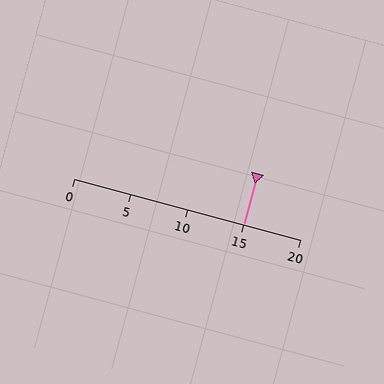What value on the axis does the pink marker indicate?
The marker indicates approximately 15.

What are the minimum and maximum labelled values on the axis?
The axis runs from 0 to 20.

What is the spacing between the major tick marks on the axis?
The major ticks are spaced 5 apart.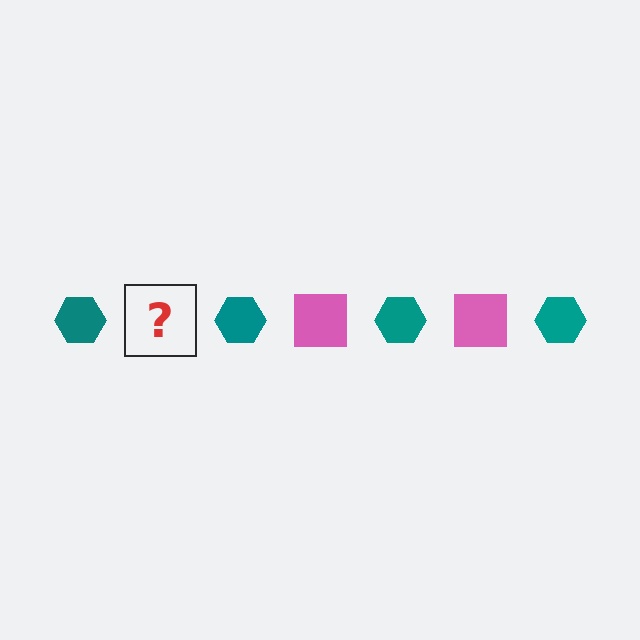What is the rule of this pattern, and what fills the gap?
The rule is that the pattern alternates between teal hexagon and pink square. The gap should be filled with a pink square.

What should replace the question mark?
The question mark should be replaced with a pink square.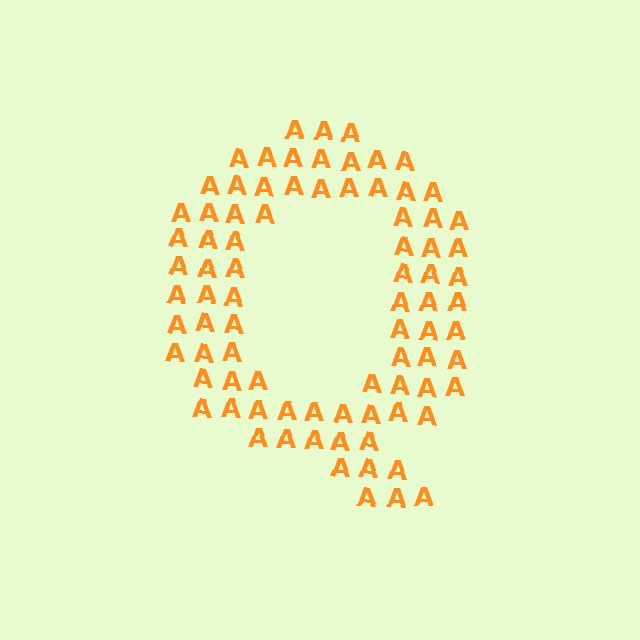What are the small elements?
The small elements are letter A's.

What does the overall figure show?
The overall figure shows the letter Q.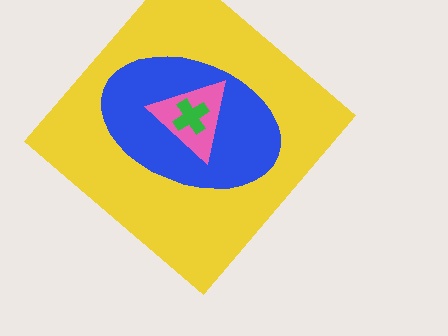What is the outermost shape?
The yellow diamond.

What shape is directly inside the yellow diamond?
The blue ellipse.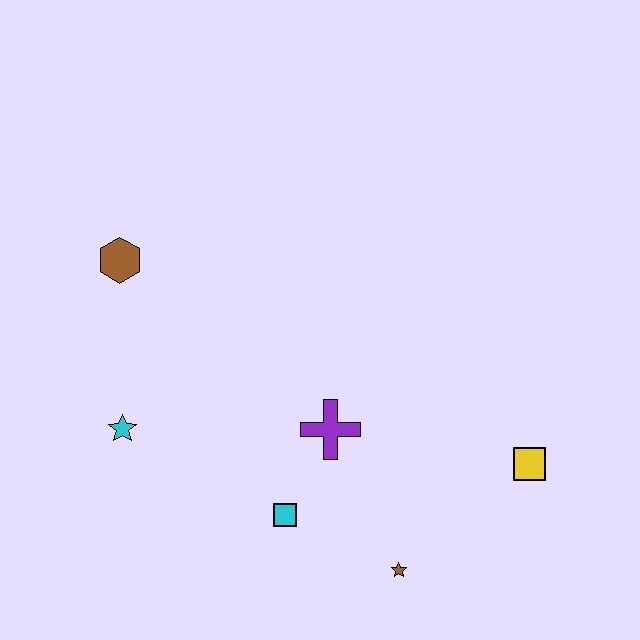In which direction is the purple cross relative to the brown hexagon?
The purple cross is to the right of the brown hexagon.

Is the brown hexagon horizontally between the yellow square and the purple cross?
No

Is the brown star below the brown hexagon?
Yes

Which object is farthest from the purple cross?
The brown hexagon is farthest from the purple cross.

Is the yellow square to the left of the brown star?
No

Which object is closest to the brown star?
The cyan square is closest to the brown star.